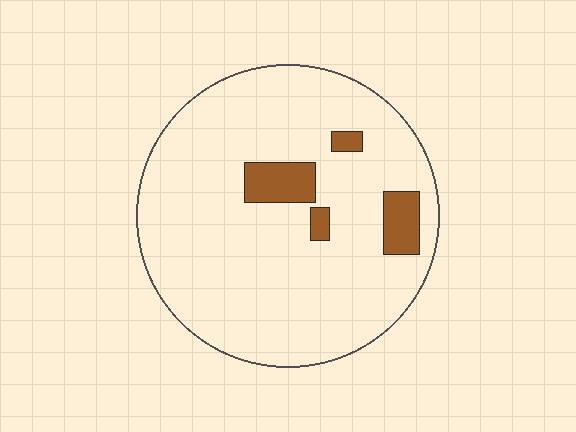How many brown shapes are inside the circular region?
4.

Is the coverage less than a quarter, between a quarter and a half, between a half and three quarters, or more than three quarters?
Less than a quarter.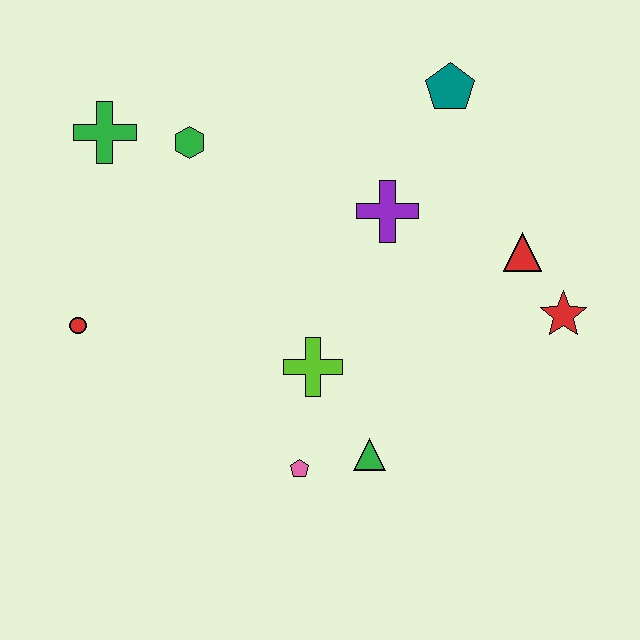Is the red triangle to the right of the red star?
No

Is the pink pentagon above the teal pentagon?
No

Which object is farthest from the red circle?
The red star is farthest from the red circle.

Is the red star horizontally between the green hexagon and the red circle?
No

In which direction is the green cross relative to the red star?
The green cross is to the left of the red star.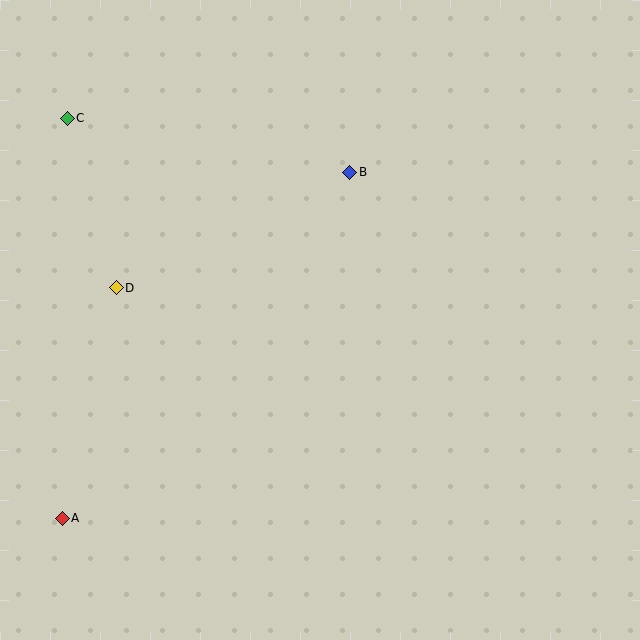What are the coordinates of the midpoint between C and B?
The midpoint between C and B is at (208, 145).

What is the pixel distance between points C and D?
The distance between C and D is 177 pixels.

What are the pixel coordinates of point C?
Point C is at (67, 118).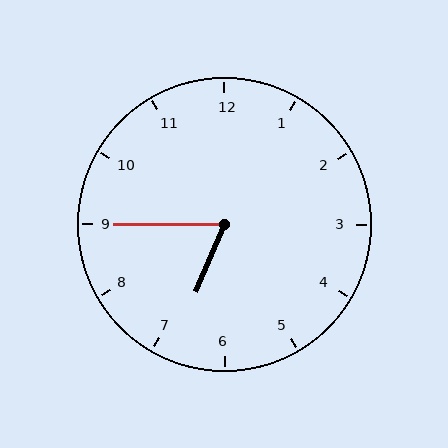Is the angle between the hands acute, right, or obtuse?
It is acute.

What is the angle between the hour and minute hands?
Approximately 68 degrees.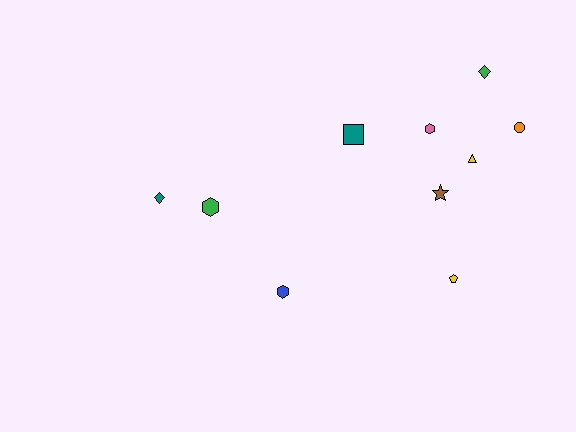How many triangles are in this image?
There is 1 triangle.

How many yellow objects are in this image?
There are 2 yellow objects.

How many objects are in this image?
There are 10 objects.